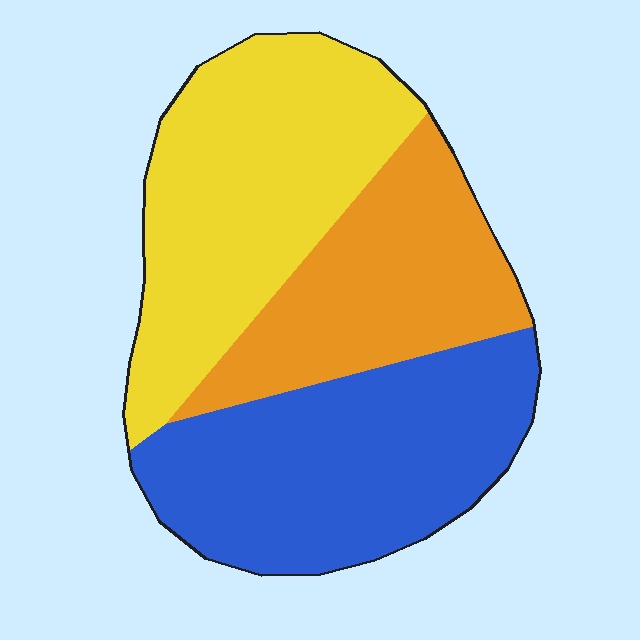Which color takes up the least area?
Orange, at roughly 25%.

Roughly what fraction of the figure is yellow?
Yellow takes up between a third and a half of the figure.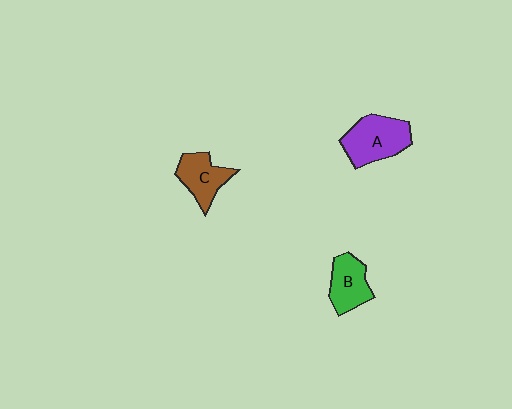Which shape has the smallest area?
Shape B (green).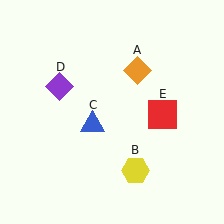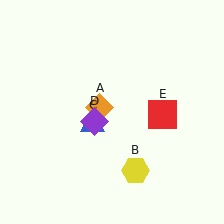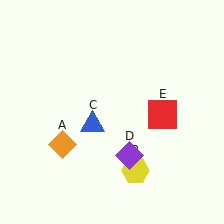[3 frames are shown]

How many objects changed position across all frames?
2 objects changed position: orange diamond (object A), purple diamond (object D).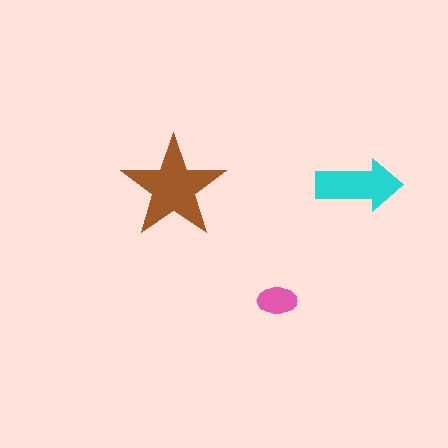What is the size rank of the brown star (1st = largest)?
1st.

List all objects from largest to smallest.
The brown star, the cyan arrow, the pink ellipse.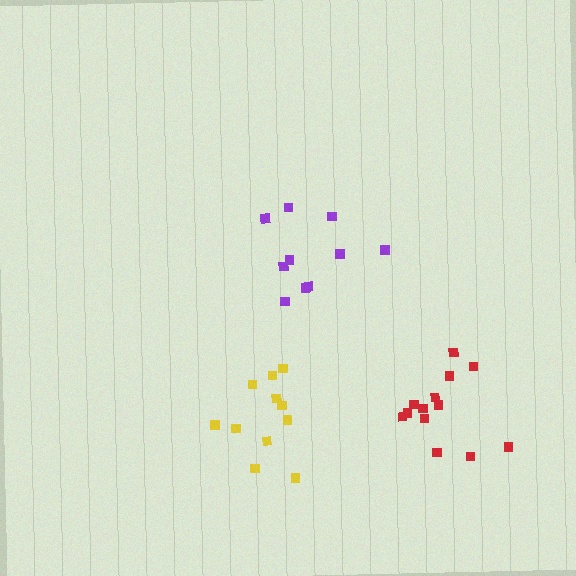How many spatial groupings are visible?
There are 3 spatial groupings.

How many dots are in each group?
Group 1: 10 dots, Group 2: 11 dots, Group 3: 13 dots (34 total).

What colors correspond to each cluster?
The clusters are colored: purple, yellow, red.